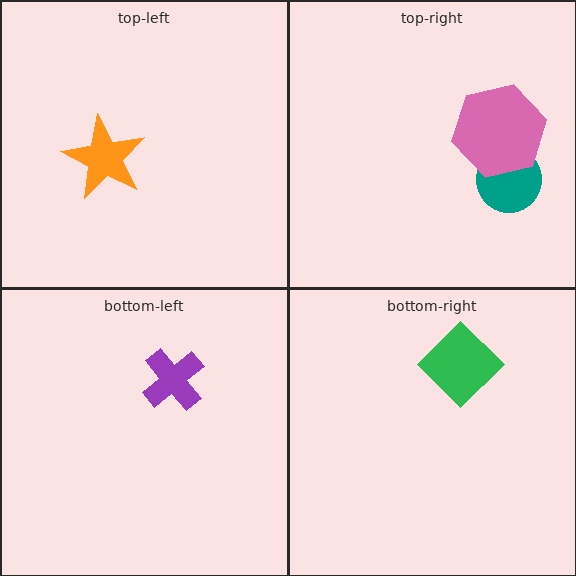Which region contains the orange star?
The top-left region.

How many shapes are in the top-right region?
2.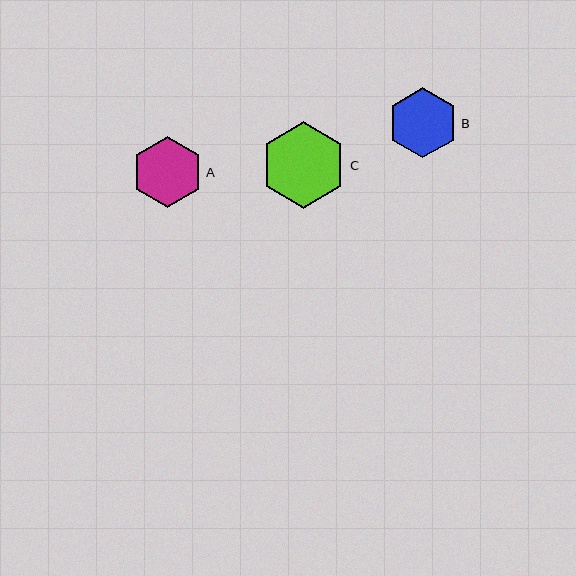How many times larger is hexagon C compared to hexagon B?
Hexagon C is approximately 1.2 times the size of hexagon B.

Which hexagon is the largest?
Hexagon C is the largest with a size of approximately 86 pixels.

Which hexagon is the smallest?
Hexagon B is the smallest with a size of approximately 70 pixels.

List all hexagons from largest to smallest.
From largest to smallest: C, A, B.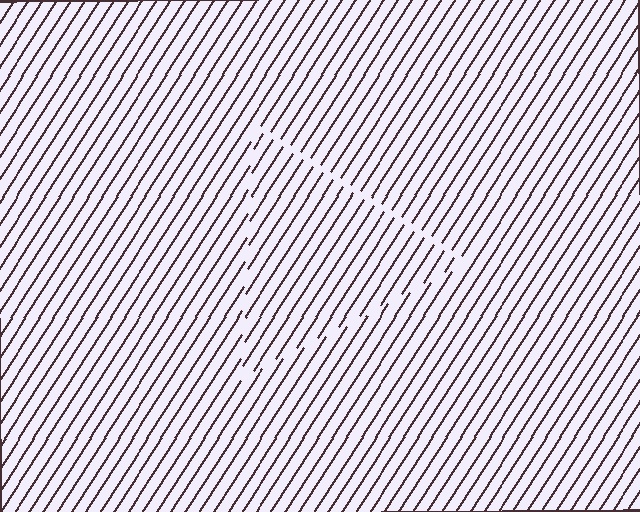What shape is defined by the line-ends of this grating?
An illusory triangle. The interior of the shape contains the same grating, shifted by half a period — the contour is defined by the phase discontinuity where line-ends from the inner and outer gratings abut.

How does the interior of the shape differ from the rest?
The interior of the shape contains the same grating, shifted by half a period — the contour is defined by the phase discontinuity where line-ends from the inner and outer gratings abut.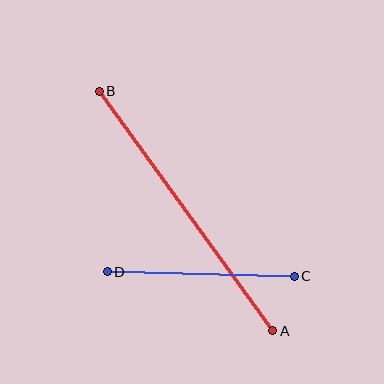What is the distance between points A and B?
The distance is approximately 295 pixels.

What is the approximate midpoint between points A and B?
The midpoint is at approximately (186, 211) pixels.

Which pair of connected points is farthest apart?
Points A and B are farthest apart.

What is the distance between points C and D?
The distance is approximately 187 pixels.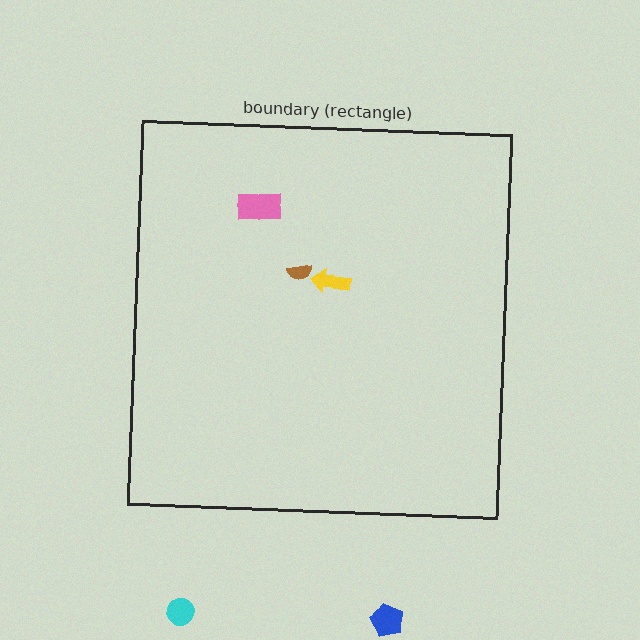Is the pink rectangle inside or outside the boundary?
Inside.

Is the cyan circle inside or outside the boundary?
Outside.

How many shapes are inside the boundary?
3 inside, 2 outside.